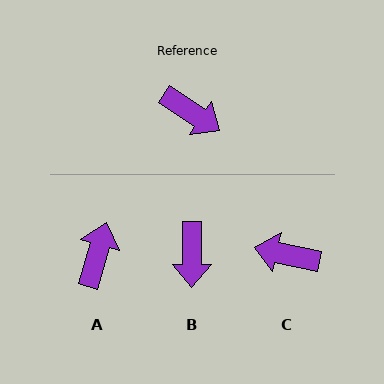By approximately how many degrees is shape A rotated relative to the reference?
Approximately 108 degrees counter-clockwise.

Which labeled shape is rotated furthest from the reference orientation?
C, about 159 degrees away.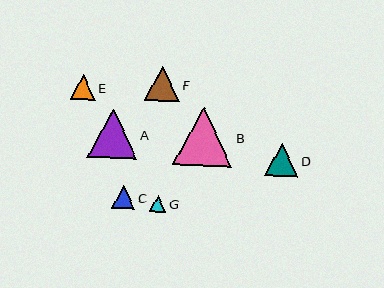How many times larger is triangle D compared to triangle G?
Triangle D is approximately 2.0 times the size of triangle G.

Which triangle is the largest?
Triangle B is the largest with a size of approximately 59 pixels.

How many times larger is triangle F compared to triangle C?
Triangle F is approximately 1.5 times the size of triangle C.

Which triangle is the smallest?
Triangle G is the smallest with a size of approximately 17 pixels.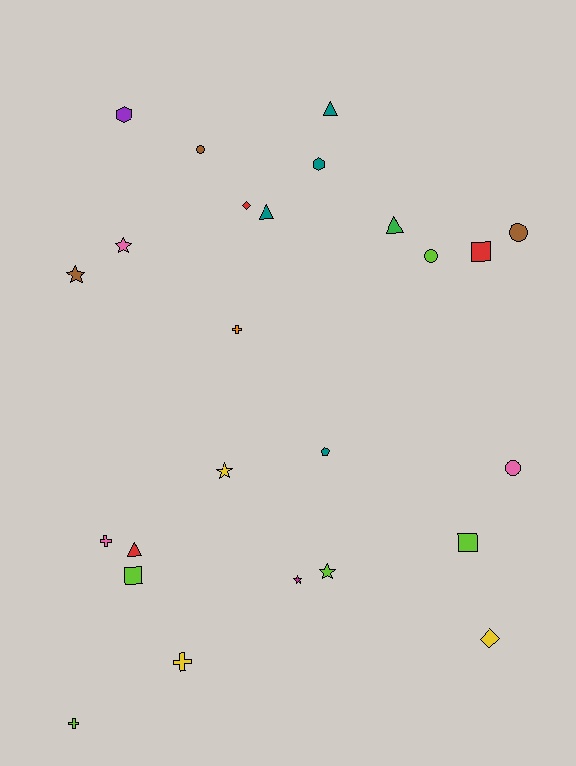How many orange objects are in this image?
There is 1 orange object.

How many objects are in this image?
There are 25 objects.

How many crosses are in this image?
There are 4 crosses.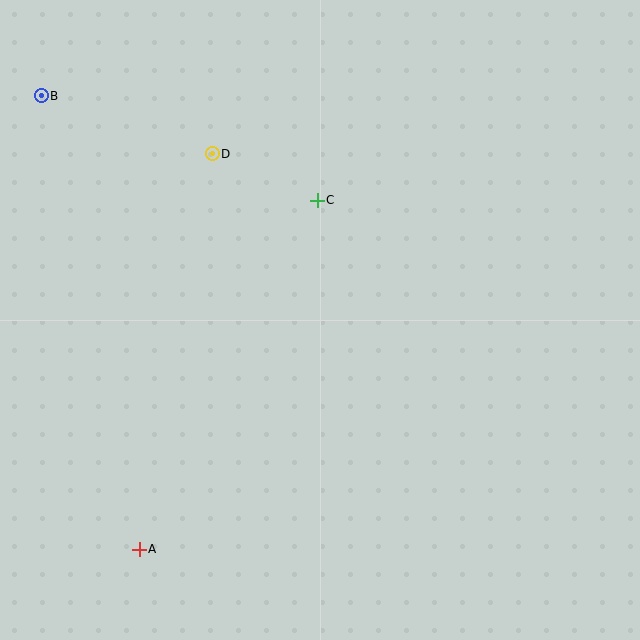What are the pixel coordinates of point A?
Point A is at (139, 549).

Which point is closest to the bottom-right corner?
Point A is closest to the bottom-right corner.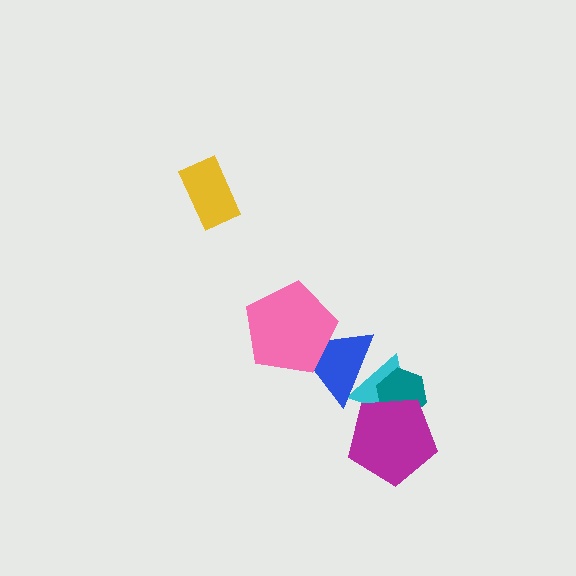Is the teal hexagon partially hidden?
Yes, it is partially covered by another shape.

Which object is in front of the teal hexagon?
The magenta pentagon is in front of the teal hexagon.